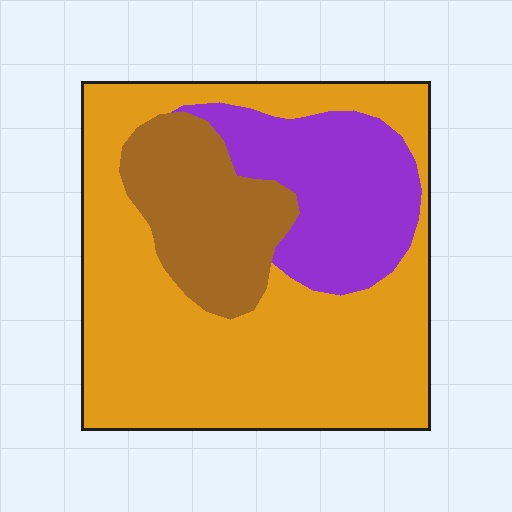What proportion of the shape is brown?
Brown covers about 20% of the shape.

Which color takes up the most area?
Orange, at roughly 60%.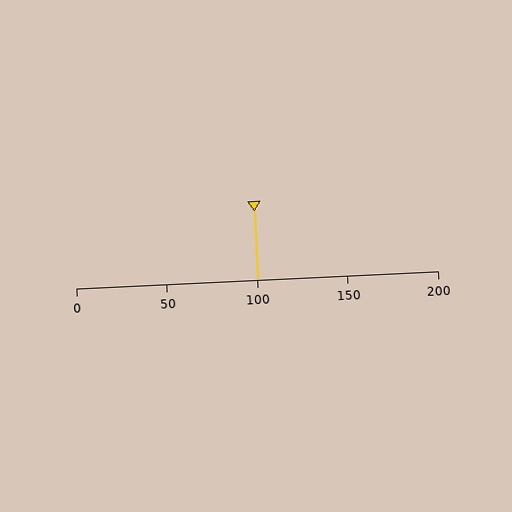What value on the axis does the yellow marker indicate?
The marker indicates approximately 100.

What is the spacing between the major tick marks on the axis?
The major ticks are spaced 50 apart.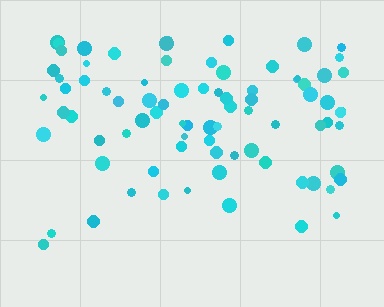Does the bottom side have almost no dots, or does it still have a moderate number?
Still a moderate number, just noticeably fewer than the top.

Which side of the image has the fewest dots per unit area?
The bottom.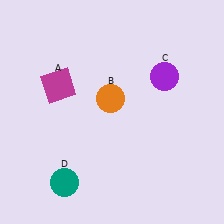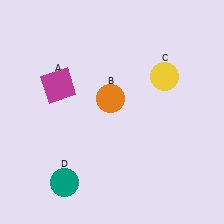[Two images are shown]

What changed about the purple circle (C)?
In Image 1, C is purple. In Image 2, it changed to yellow.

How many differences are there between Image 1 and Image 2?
There is 1 difference between the two images.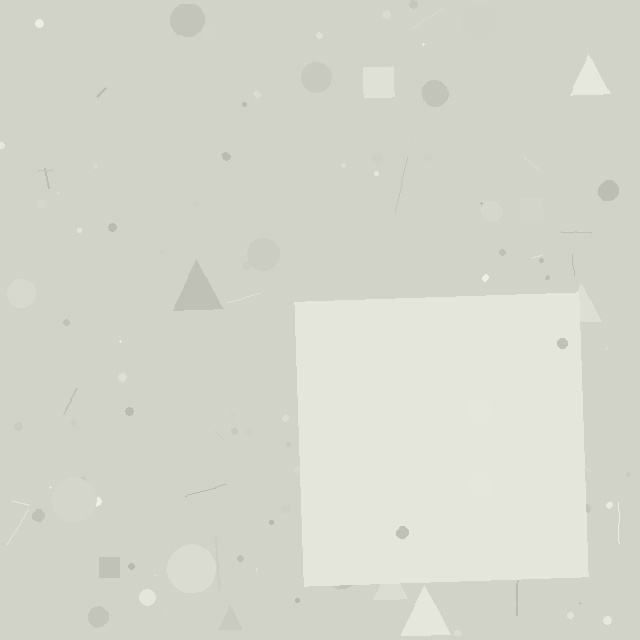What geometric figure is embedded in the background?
A square is embedded in the background.